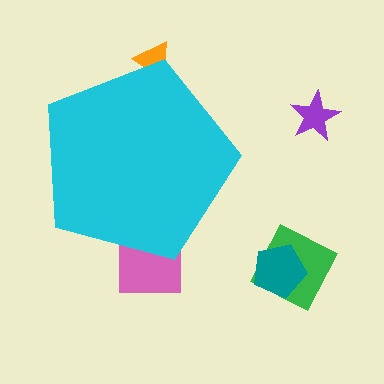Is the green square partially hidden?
No, the green square is fully visible.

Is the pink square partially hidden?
Yes, the pink square is partially hidden behind the cyan pentagon.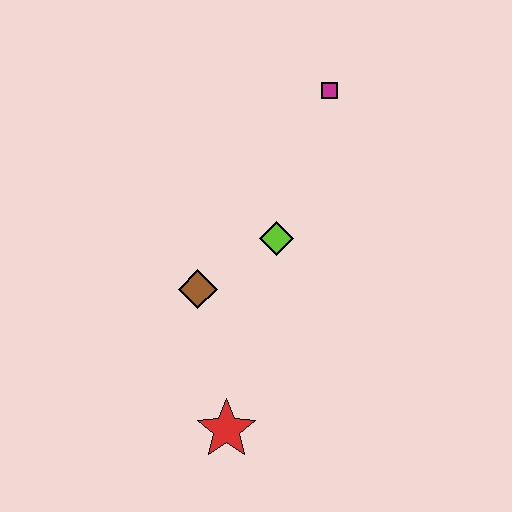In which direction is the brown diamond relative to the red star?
The brown diamond is above the red star.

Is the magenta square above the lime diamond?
Yes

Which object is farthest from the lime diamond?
The red star is farthest from the lime diamond.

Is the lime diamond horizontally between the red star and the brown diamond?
No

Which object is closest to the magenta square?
The lime diamond is closest to the magenta square.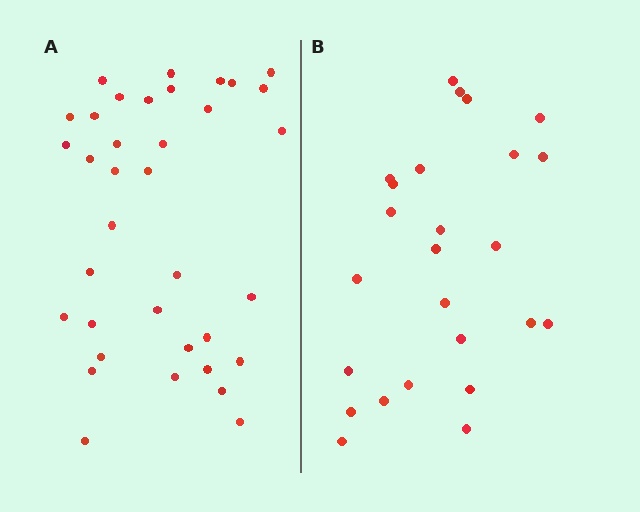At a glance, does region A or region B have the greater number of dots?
Region A (the left region) has more dots.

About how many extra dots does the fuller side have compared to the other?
Region A has roughly 12 or so more dots than region B.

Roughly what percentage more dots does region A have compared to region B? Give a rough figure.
About 45% more.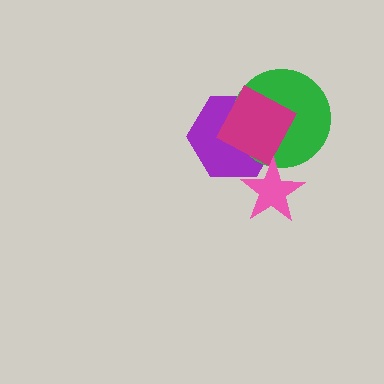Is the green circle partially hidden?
Yes, it is partially covered by another shape.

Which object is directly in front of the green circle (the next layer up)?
The magenta square is directly in front of the green circle.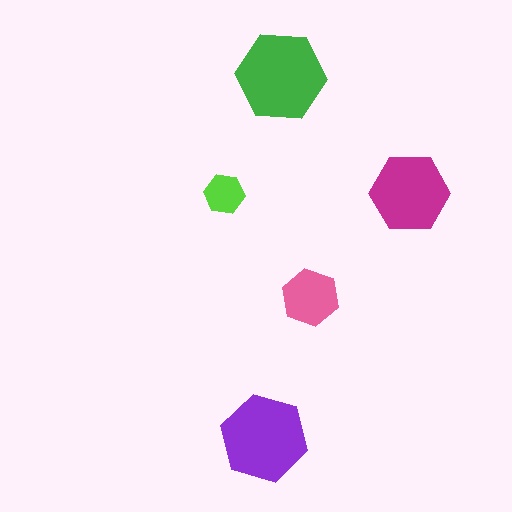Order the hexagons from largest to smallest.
the green one, the purple one, the magenta one, the pink one, the lime one.